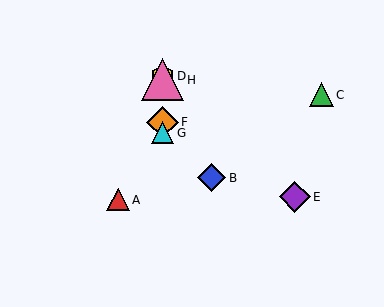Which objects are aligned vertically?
Objects D, F, G, H are aligned vertically.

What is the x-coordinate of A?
Object A is at x≈118.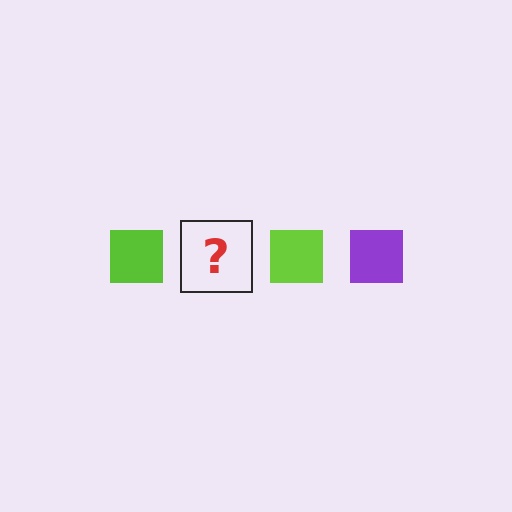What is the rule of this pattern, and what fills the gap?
The rule is that the pattern cycles through lime, purple squares. The gap should be filled with a purple square.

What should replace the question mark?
The question mark should be replaced with a purple square.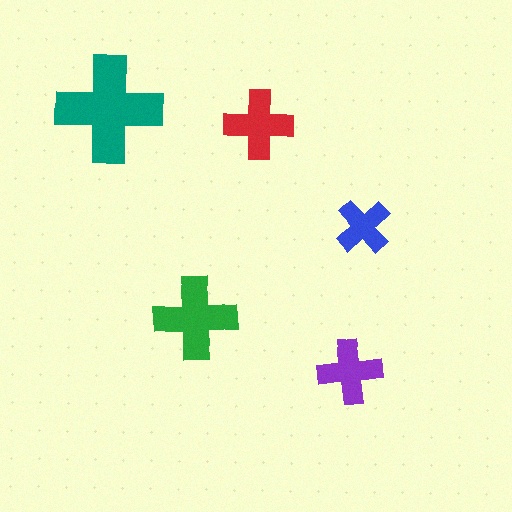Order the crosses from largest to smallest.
the teal one, the green one, the red one, the purple one, the blue one.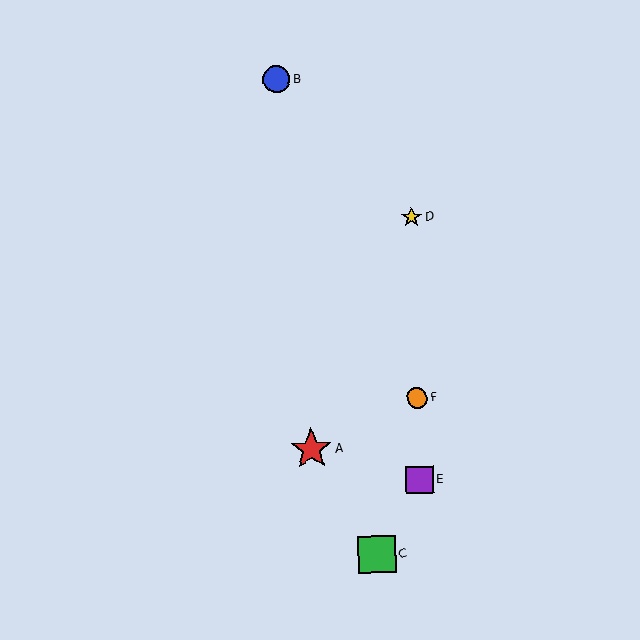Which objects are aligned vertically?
Objects D, E, F are aligned vertically.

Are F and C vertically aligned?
No, F is at x≈417 and C is at x≈377.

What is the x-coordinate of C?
Object C is at x≈377.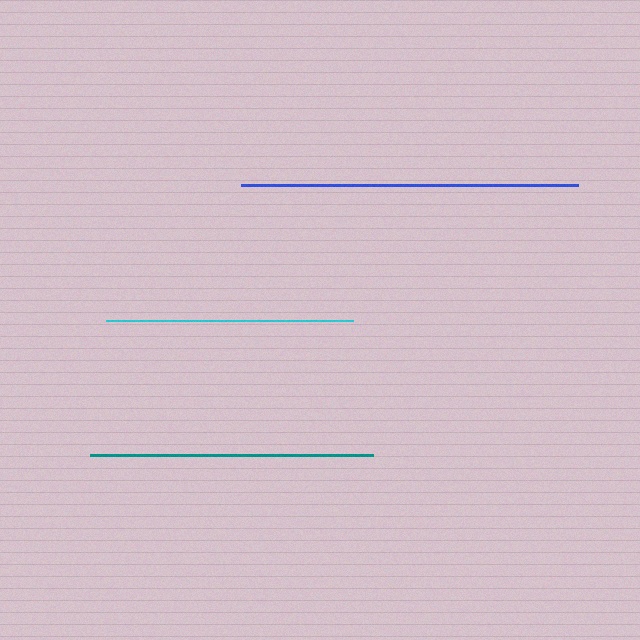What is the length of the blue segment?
The blue segment is approximately 337 pixels long.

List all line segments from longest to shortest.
From longest to shortest: blue, teal, cyan.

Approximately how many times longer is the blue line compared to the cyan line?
The blue line is approximately 1.4 times the length of the cyan line.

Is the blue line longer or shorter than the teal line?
The blue line is longer than the teal line.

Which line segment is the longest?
The blue line is the longest at approximately 337 pixels.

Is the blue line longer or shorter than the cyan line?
The blue line is longer than the cyan line.